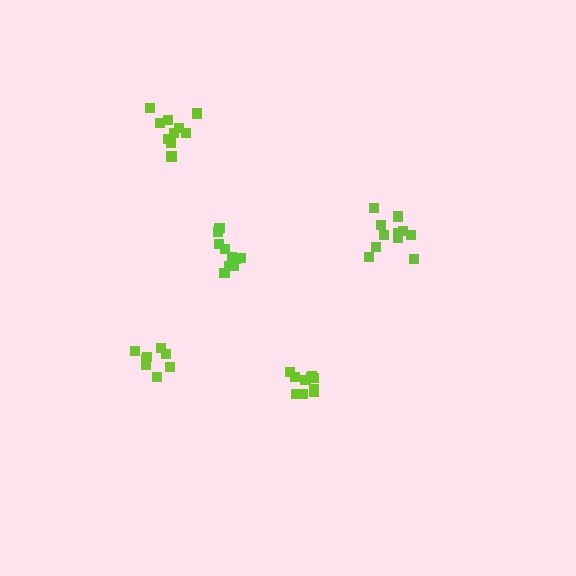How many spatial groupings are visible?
There are 5 spatial groupings.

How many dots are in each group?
Group 1: 10 dots, Group 2: 10 dots, Group 3: 10 dots, Group 4: 8 dots, Group 5: 11 dots (49 total).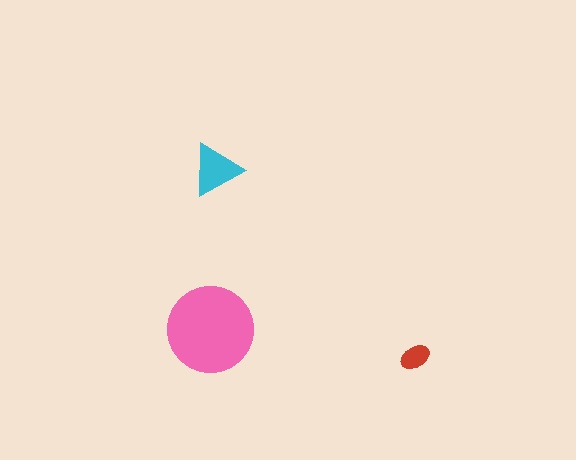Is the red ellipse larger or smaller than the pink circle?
Smaller.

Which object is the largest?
The pink circle.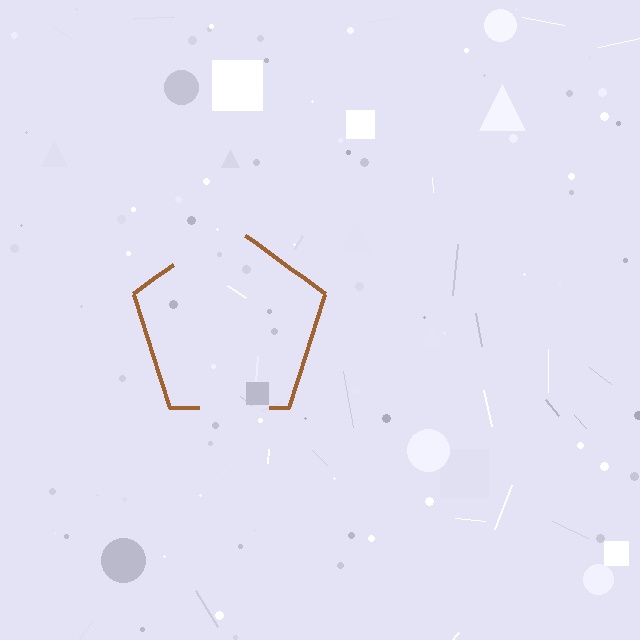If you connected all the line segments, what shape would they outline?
They would outline a pentagon.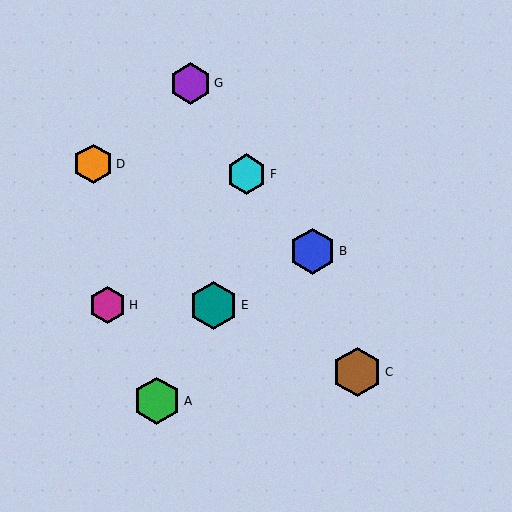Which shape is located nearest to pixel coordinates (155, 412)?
The green hexagon (labeled A) at (157, 401) is nearest to that location.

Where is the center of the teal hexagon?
The center of the teal hexagon is at (214, 305).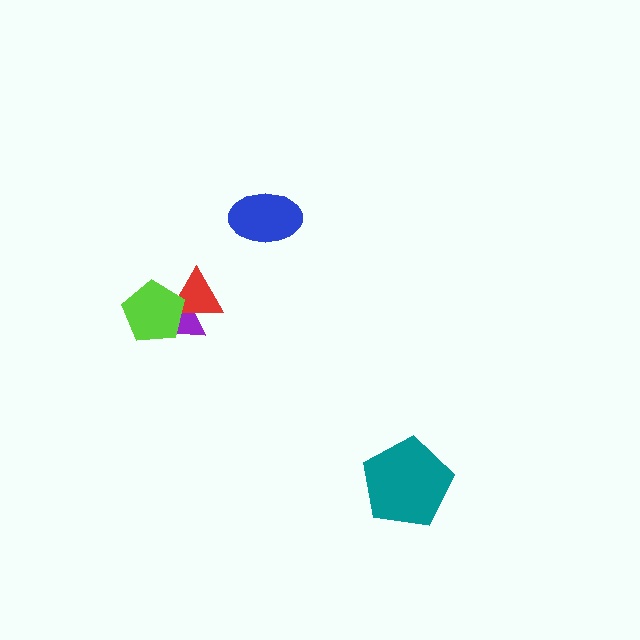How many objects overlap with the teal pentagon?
0 objects overlap with the teal pentagon.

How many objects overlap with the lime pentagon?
2 objects overlap with the lime pentagon.